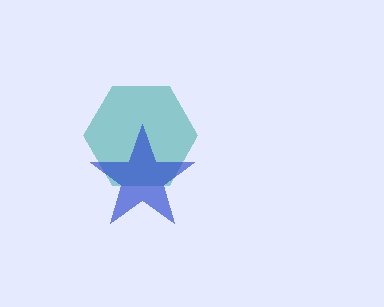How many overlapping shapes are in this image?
There are 2 overlapping shapes in the image.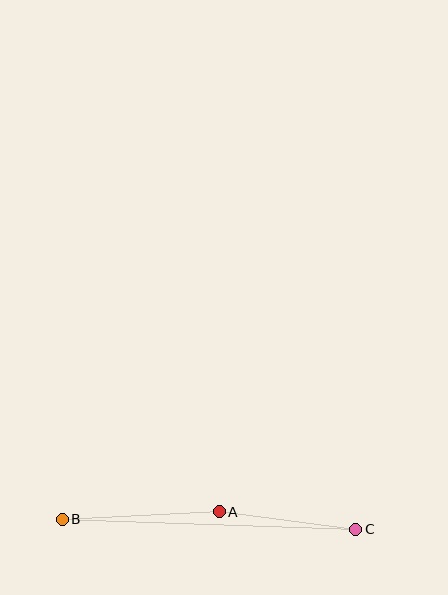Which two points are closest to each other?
Points A and C are closest to each other.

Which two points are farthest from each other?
Points B and C are farthest from each other.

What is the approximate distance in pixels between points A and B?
The distance between A and B is approximately 157 pixels.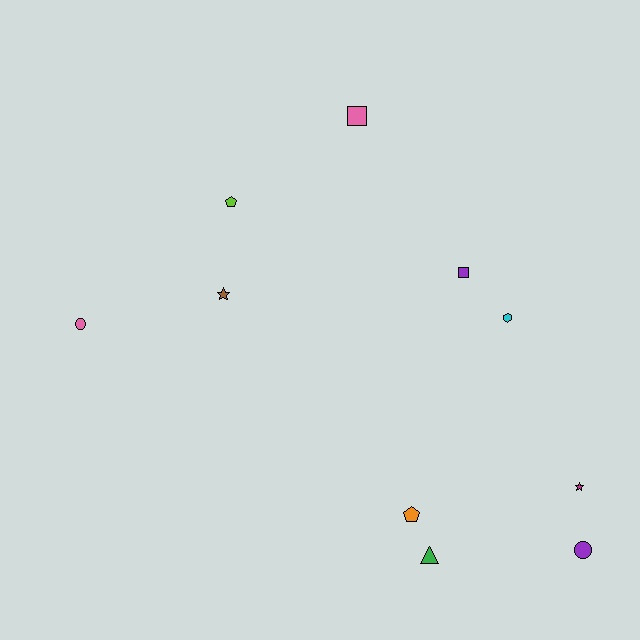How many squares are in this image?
There are 2 squares.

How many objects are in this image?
There are 10 objects.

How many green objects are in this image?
There is 1 green object.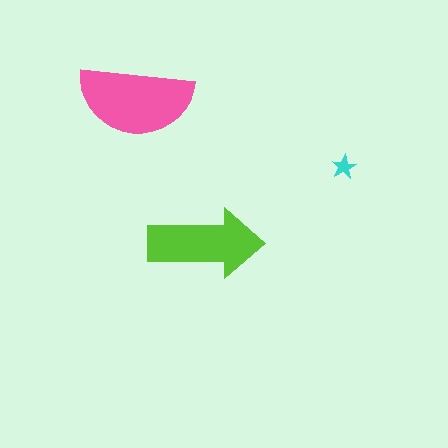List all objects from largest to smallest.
The pink semicircle, the lime arrow, the cyan star.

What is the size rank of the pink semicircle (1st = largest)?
1st.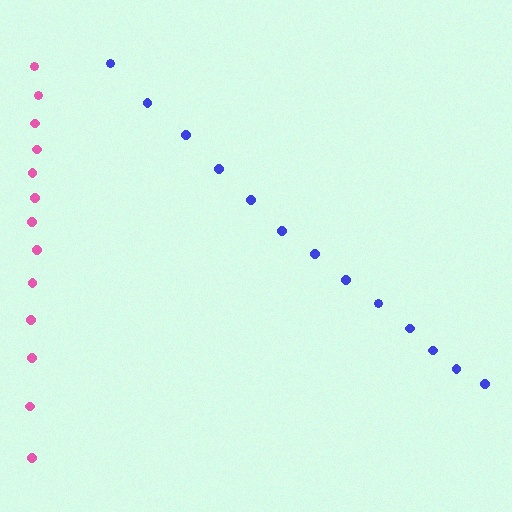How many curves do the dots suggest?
There are 2 distinct paths.